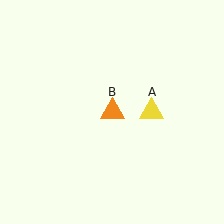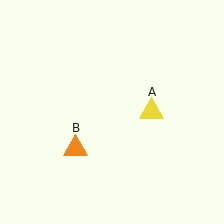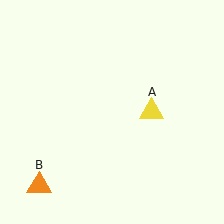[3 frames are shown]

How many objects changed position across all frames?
1 object changed position: orange triangle (object B).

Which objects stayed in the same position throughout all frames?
Yellow triangle (object A) remained stationary.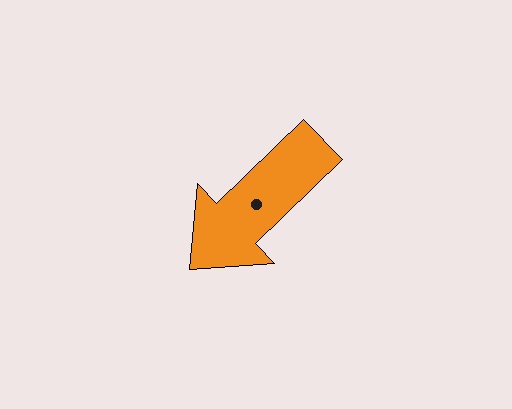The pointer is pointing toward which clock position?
Roughly 8 o'clock.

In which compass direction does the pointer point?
Southwest.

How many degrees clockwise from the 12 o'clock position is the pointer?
Approximately 226 degrees.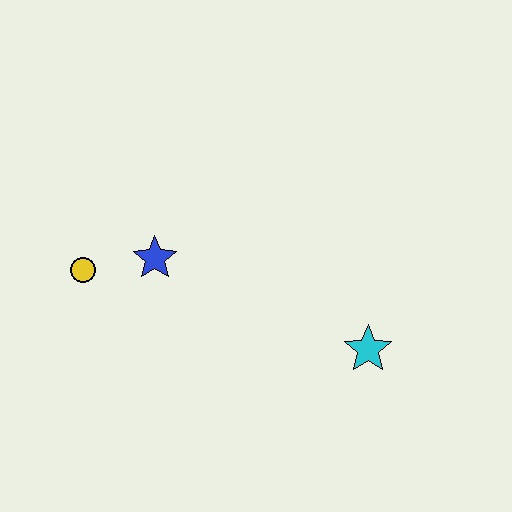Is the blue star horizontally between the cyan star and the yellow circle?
Yes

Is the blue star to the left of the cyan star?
Yes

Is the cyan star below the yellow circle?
Yes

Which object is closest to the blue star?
The yellow circle is closest to the blue star.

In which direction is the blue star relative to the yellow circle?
The blue star is to the right of the yellow circle.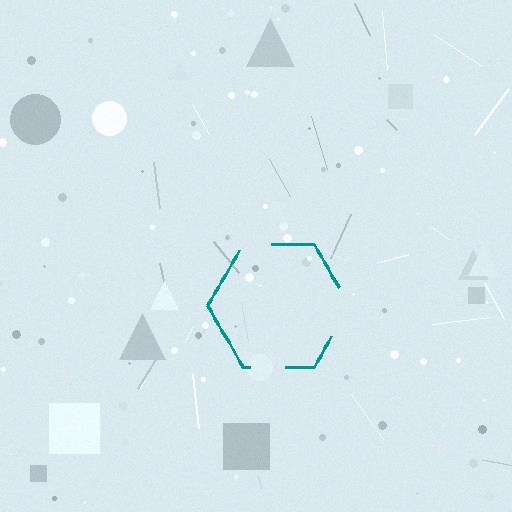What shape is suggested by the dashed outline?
The dashed outline suggests a hexagon.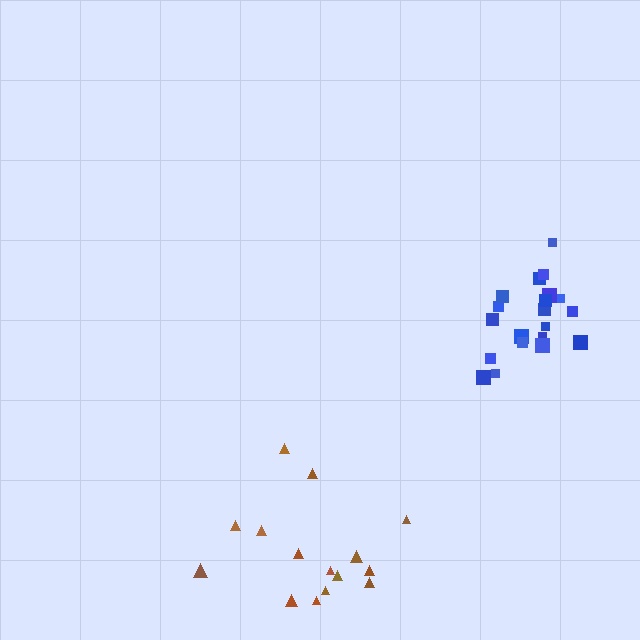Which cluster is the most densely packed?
Blue.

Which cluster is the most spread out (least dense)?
Brown.